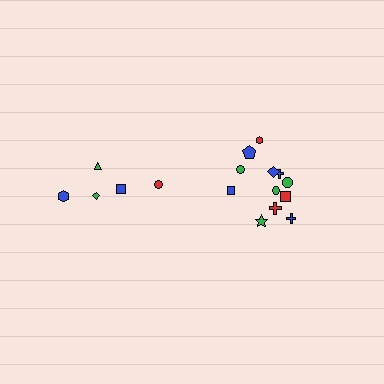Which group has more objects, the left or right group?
The right group.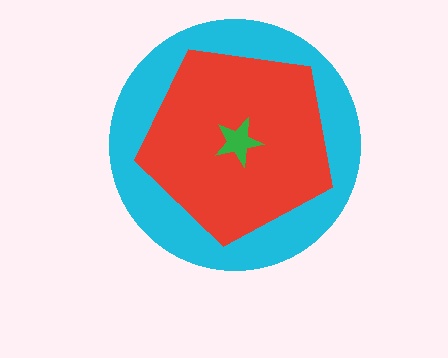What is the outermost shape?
The cyan circle.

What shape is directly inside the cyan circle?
The red pentagon.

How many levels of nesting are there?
3.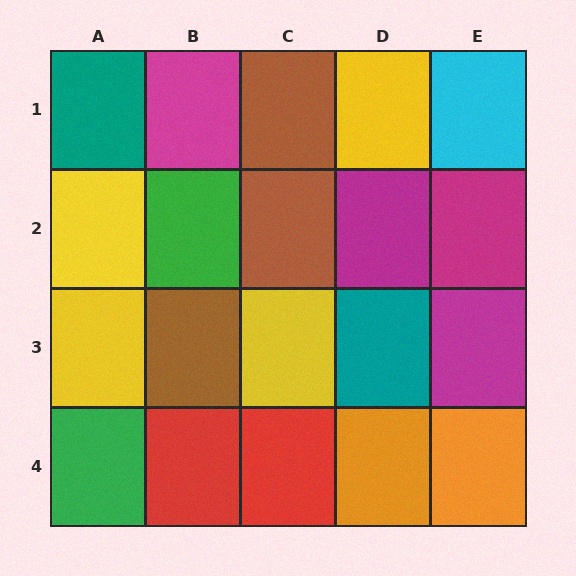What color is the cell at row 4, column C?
Red.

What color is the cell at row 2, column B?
Green.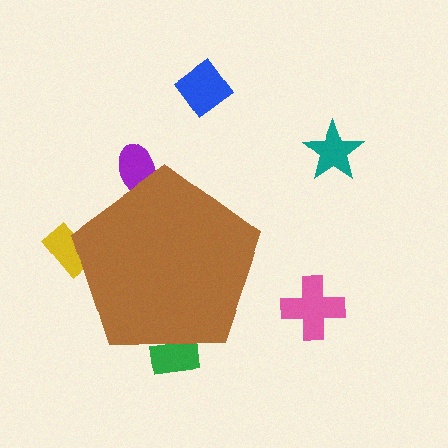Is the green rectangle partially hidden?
Yes, the green rectangle is partially hidden behind the brown pentagon.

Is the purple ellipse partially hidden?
Yes, the purple ellipse is partially hidden behind the brown pentagon.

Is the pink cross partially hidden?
No, the pink cross is fully visible.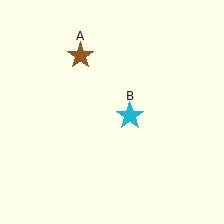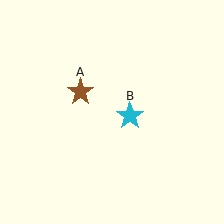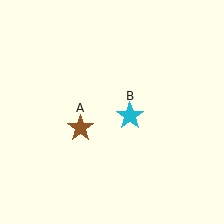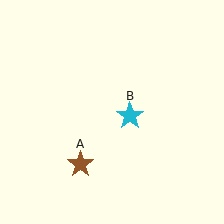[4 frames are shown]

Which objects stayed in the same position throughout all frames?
Cyan star (object B) remained stationary.